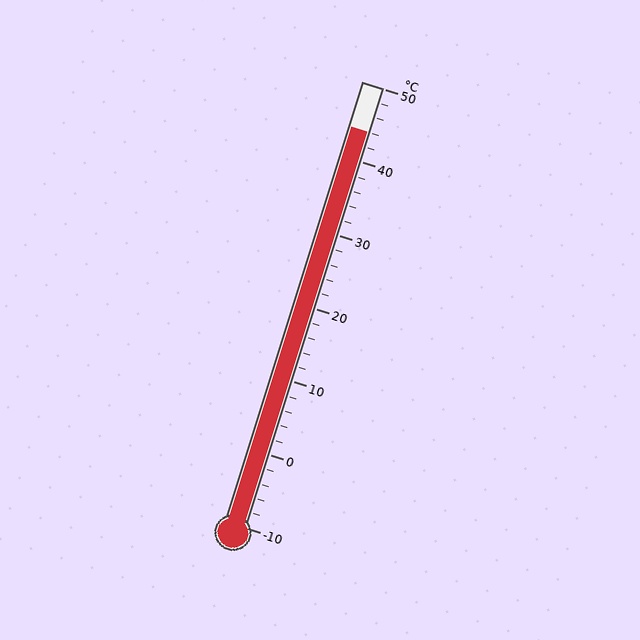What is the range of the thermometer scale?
The thermometer scale ranges from -10°C to 50°C.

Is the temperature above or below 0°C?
The temperature is above 0°C.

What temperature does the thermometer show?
The thermometer shows approximately 44°C.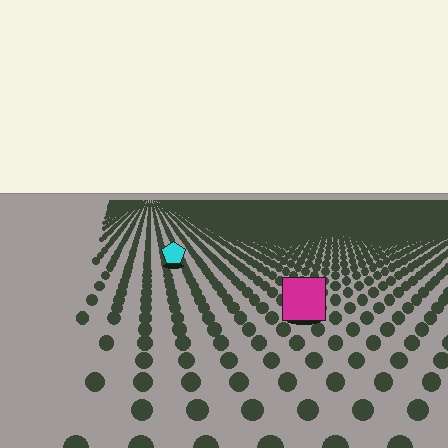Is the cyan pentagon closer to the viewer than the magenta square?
No. The magenta square is closer — you can tell from the texture gradient: the ground texture is coarser near it.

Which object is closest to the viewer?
The magenta square is closest. The texture marks near it are larger and more spread out.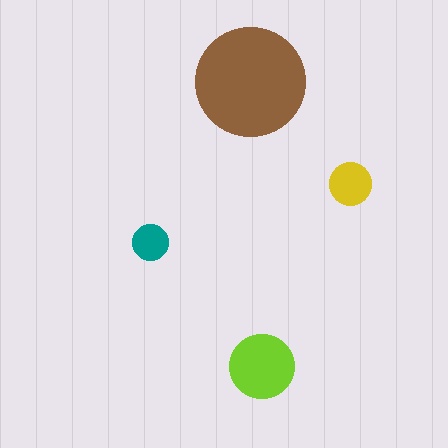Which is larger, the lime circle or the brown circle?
The brown one.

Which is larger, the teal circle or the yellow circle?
The yellow one.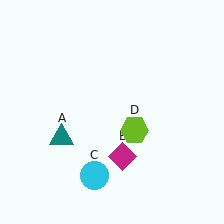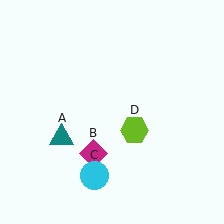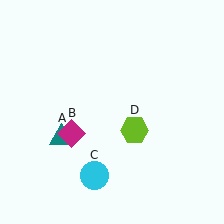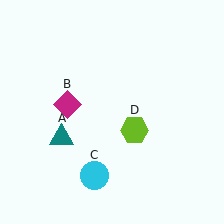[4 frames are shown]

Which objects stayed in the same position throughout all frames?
Teal triangle (object A) and cyan circle (object C) and lime hexagon (object D) remained stationary.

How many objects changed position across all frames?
1 object changed position: magenta diamond (object B).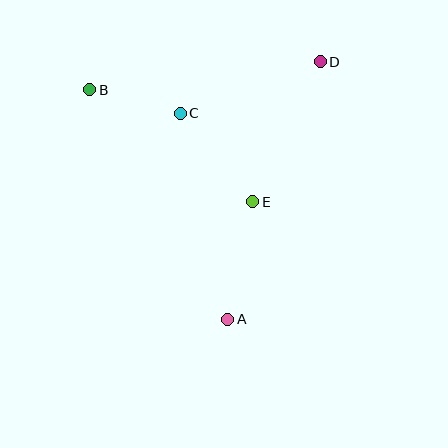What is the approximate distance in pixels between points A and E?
The distance between A and E is approximately 120 pixels.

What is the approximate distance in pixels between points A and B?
The distance between A and B is approximately 268 pixels.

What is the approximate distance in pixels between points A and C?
The distance between A and C is approximately 211 pixels.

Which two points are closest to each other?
Points B and C are closest to each other.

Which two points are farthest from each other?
Points A and D are farthest from each other.